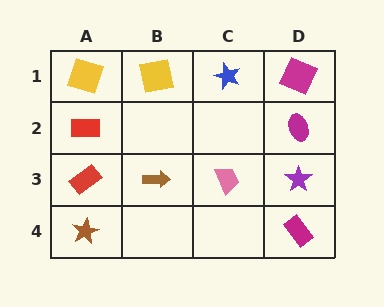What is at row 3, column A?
A red rectangle.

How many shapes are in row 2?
2 shapes.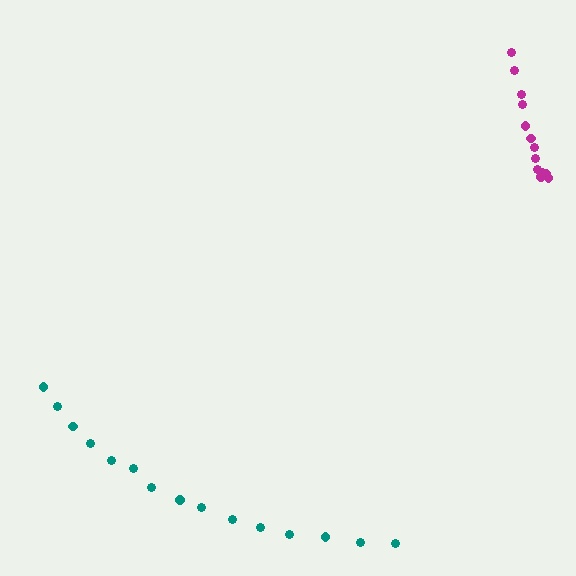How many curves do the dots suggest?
There are 2 distinct paths.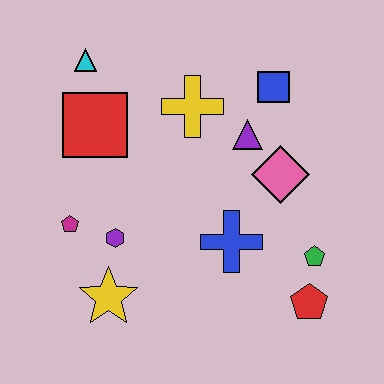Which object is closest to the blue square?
The purple triangle is closest to the blue square.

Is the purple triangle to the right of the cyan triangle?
Yes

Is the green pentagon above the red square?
No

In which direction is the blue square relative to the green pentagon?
The blue square is above the green pentagon.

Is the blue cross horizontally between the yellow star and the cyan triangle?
No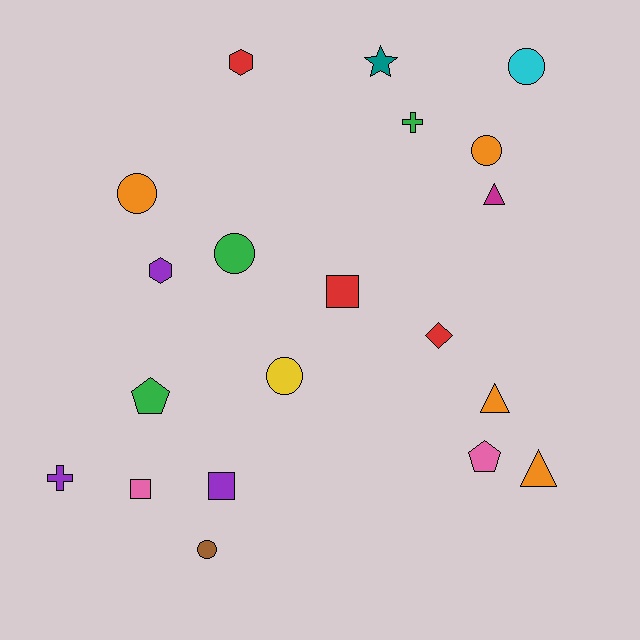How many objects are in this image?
There are 20 objects.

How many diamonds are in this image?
There is 1 diamond.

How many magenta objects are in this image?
There is 1 magenta object.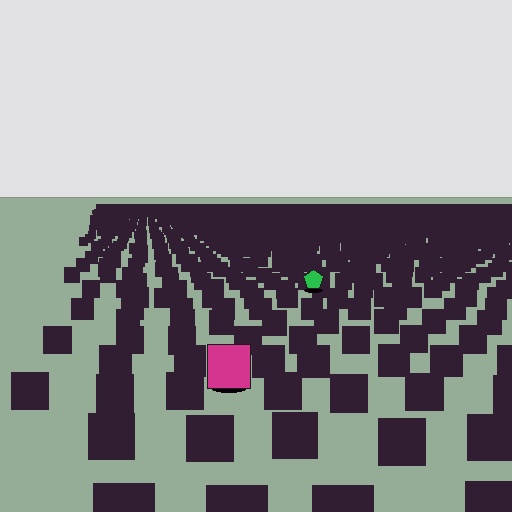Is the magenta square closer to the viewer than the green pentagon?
Yes. The magenta square is closer — you can tell from the texture gradient: the ground texture is coarser near it.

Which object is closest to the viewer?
The magenta square is closest. The texture marks near it are larger and more spread out.